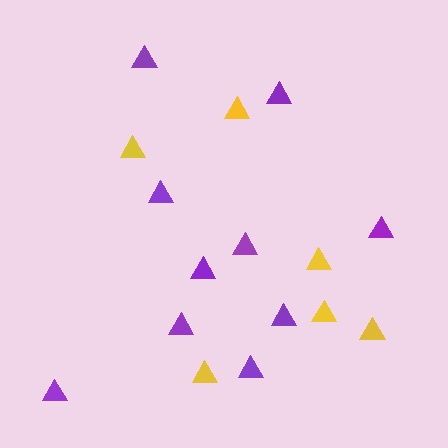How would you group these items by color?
There are 2 groups: one group of purple triangles (10) and one group of yellow triangles (6).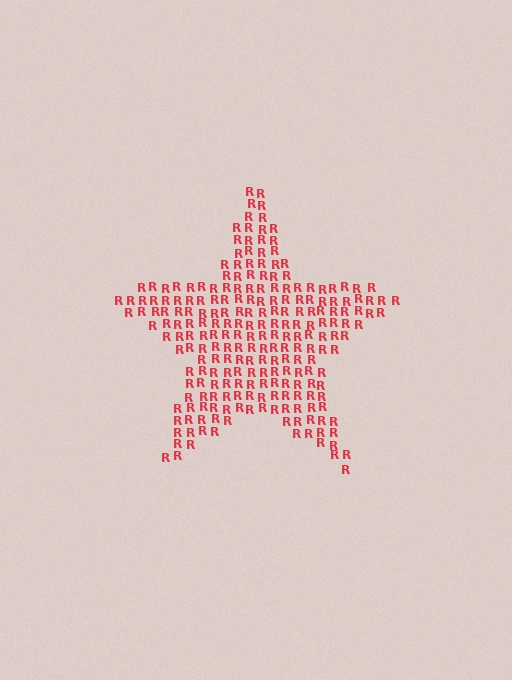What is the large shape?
The large shape is a star.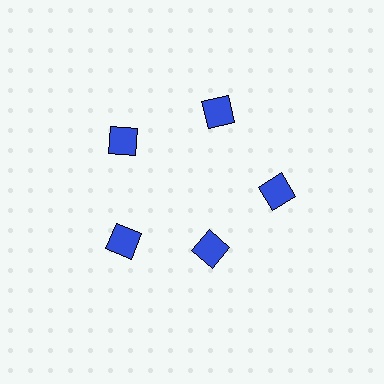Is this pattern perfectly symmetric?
No. The 5 blue diamonds are arranged in a ring, but one element near the 5 o'clock position is pulled inward toward the center, breaking the 5-fold rotational symmetry.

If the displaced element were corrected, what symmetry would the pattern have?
It would have 5-fold rotational symmetry — the pattern would map onto itself every 72 degrees.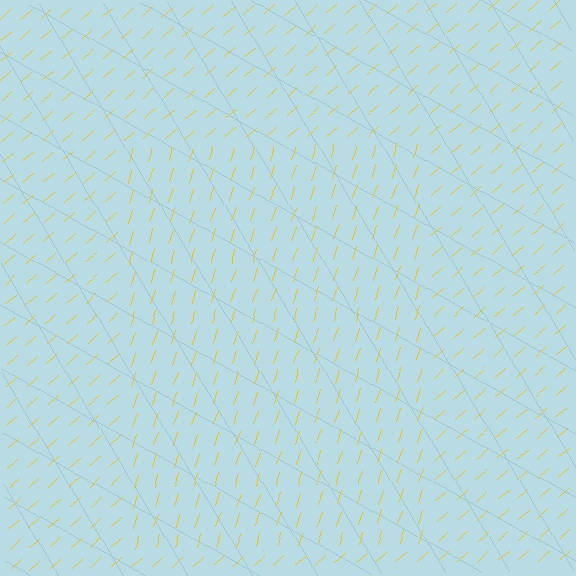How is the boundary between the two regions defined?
The boundary is defined purely by a change in line orientation (approximately 31 degrees difference). All lines are the same color and thickness.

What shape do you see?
I see a rectangle.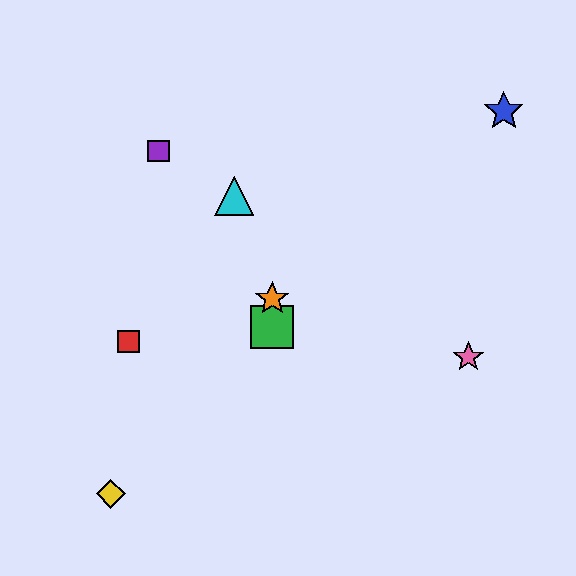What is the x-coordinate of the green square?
The green square is at x≈272.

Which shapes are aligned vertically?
The green square, the orange star are aligned vertically.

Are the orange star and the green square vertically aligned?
Yes, both are at x≈272.